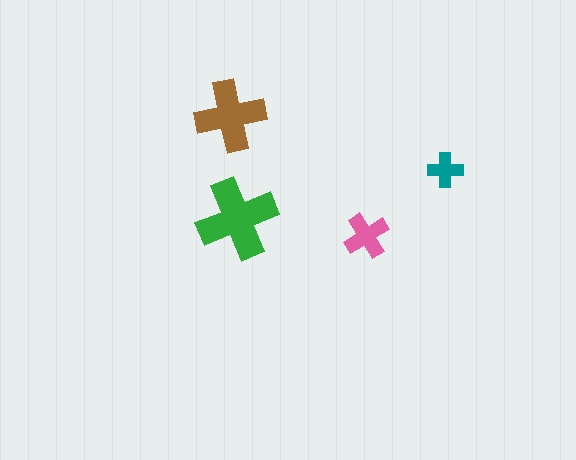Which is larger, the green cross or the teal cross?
The green one.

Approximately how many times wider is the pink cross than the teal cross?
About 1.5 times wider.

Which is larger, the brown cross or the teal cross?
The brown one.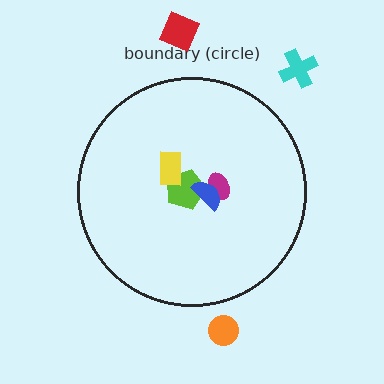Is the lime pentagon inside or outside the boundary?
Inside.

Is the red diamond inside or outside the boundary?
Outside.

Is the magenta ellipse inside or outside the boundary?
Inside.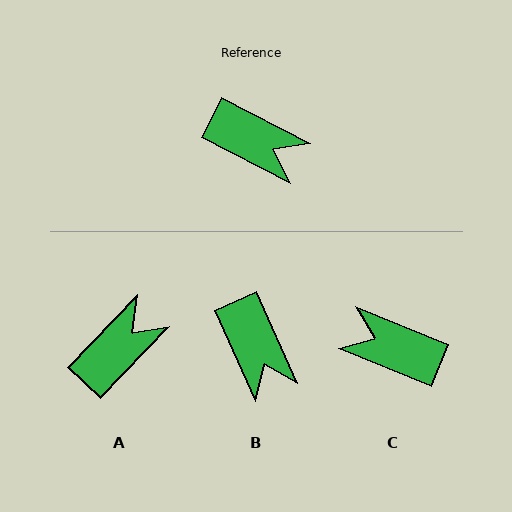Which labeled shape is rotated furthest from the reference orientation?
C, about 175 degrees away.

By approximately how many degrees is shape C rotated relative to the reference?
Approximately 175 degrees clockwise.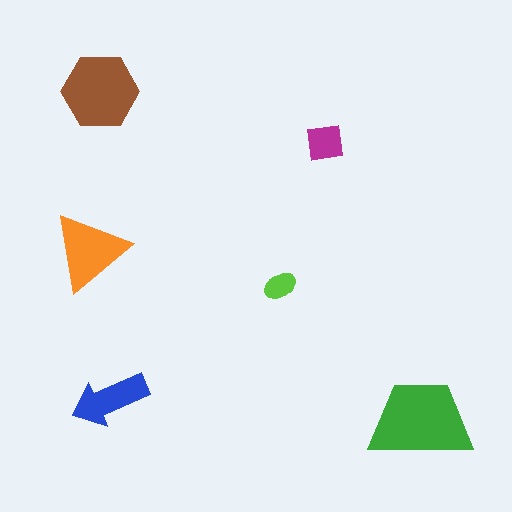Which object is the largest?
The green trapezoid.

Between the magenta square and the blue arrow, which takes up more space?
The blue arrow.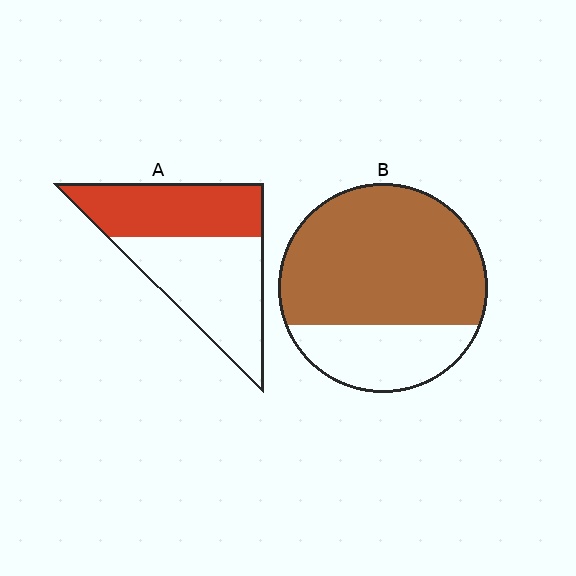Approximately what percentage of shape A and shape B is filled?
A is approximately 45% and B is approximately 70%.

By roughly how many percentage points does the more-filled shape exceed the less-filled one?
By roughly 25 percentage points (B over A).